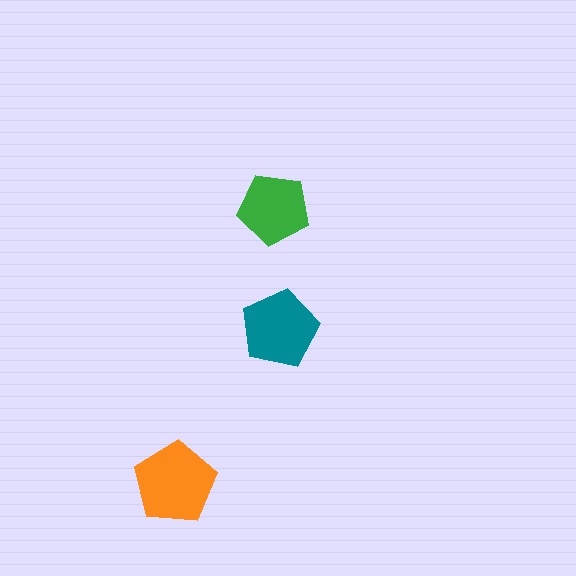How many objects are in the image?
There are 3 objects in the image.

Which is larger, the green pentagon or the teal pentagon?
The teal one.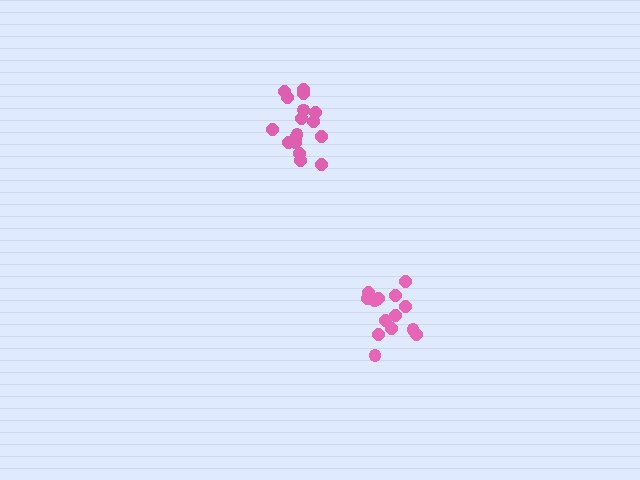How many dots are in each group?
Group 1: 17 dots, Group 2: 15 dots (32 total).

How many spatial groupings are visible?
There are 2 spatial groupings.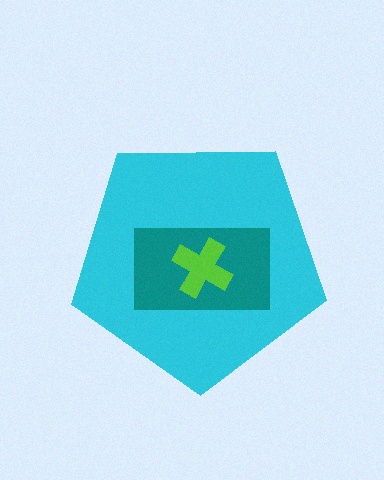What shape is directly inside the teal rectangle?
The lime cross.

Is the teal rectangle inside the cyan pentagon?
Yes.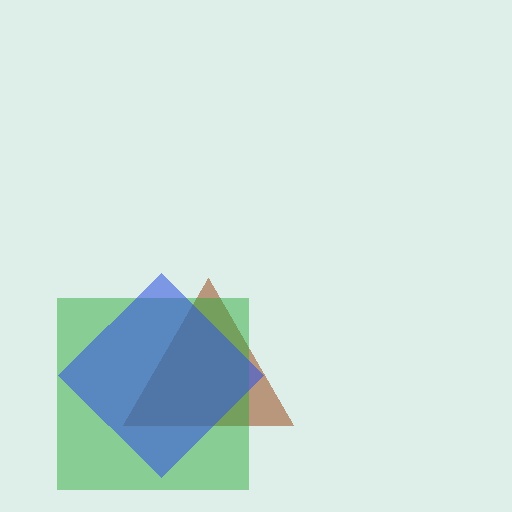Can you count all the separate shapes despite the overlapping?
Yes, there are 3 separate shapes.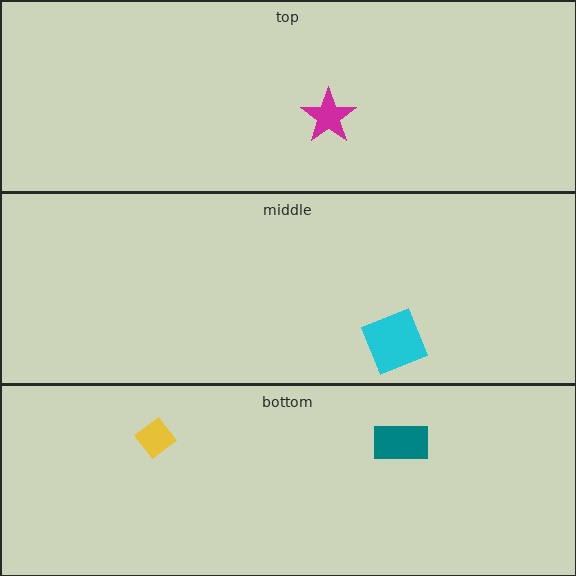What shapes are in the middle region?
The cyan square.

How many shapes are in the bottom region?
2.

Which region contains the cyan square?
The middle region.